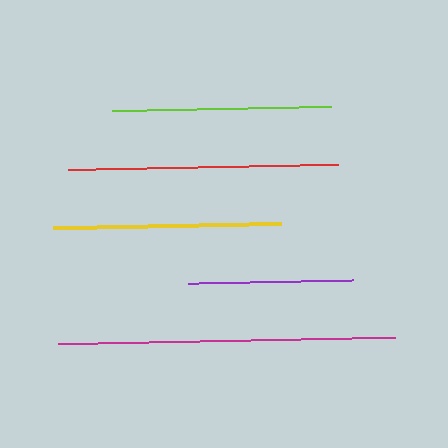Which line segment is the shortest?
The purple line is the shortest at approximately 165 pixels.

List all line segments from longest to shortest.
From longest to shortest: magenta, red, yellow, lime, purple.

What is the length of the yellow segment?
The yellow segment is approximately 228 pixels long.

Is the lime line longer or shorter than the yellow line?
The yellow line is longer than the lime line.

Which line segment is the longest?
The magenta line is the longest at approximately 337 pixels.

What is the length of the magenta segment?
The magenta segment is approximately 337 pixels long.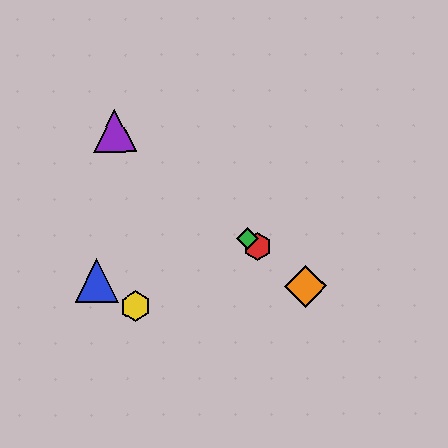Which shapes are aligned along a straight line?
The red hexagon, the green diamond, the purple triangle, the orange diamond are aligned along a straight line.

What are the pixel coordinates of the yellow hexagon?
The yellow hexagon is at (136, 306).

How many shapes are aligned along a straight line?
4 shapes (the red hexagon, the green diamond, the purple triangle, the orange diamond) are aligned along a straight line.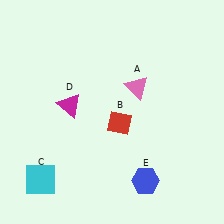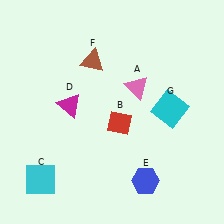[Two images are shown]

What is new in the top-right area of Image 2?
A cyan square (G) was added in the top-right area of Image 2.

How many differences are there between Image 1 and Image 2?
There are 2 differences between the two images.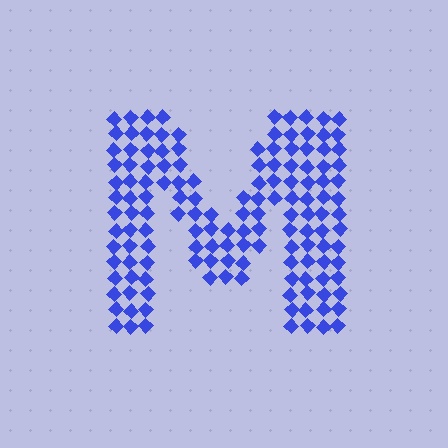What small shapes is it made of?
It is made of small diamonds.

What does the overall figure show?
The overall figure shows the letter M.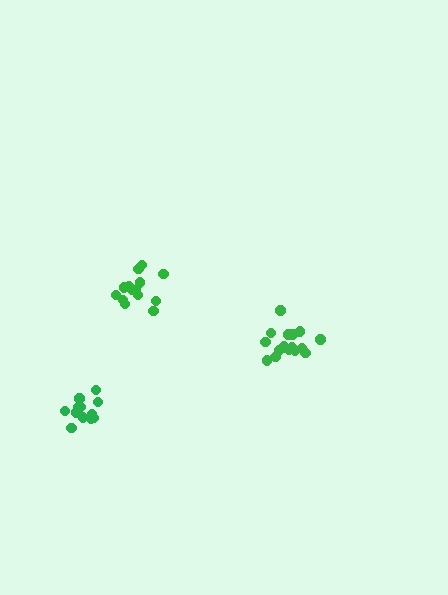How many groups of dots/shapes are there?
There are 3 groups.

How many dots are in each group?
Group 1: 14 dots, Group 2: 12 dots, Group 3: 17 dots (43 total).